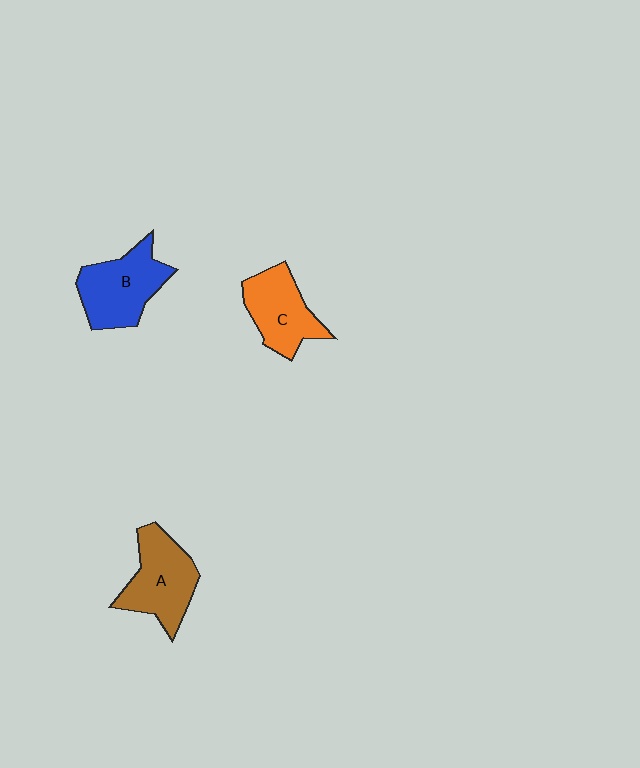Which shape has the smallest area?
Shape C (orange).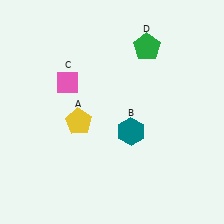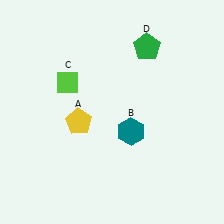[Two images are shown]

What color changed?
The diamond (C) changed from pink in Image 1 to lime in Image 2.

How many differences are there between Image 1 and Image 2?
There is 1 difference between the two images.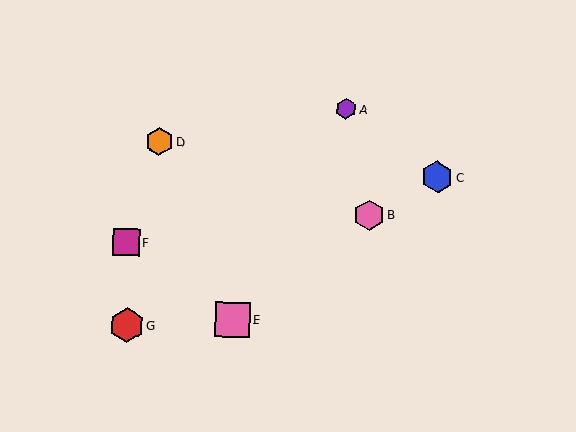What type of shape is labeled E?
Shape E is a pink square.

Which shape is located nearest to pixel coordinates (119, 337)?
The red hexagon (labeled G) at (126, 325) is nearest to that location.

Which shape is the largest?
The red hexagon (labeled G) is the largest.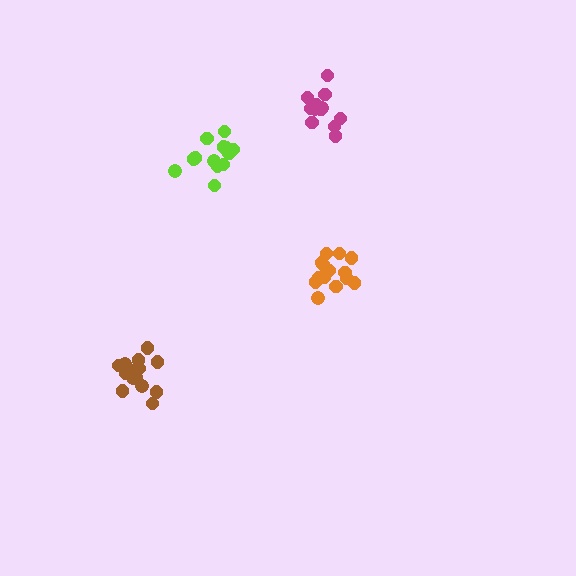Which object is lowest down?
The brown cluster is bottommost.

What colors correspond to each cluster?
The clusters are colored: magenta, brown, lime, orange.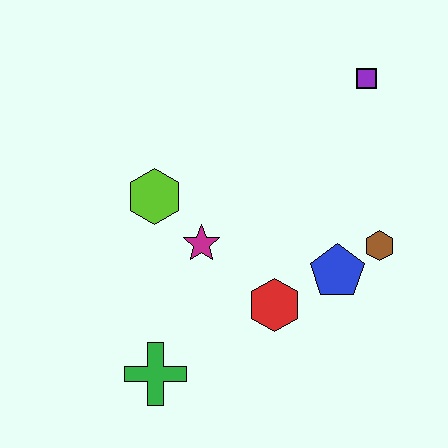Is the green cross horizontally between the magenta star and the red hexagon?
No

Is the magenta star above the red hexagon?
Yes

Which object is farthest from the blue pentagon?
The green cross is farthest from the blue pentagon.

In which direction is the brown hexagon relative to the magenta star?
The brown hexagon is to the right of the magenta star.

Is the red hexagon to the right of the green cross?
Yes